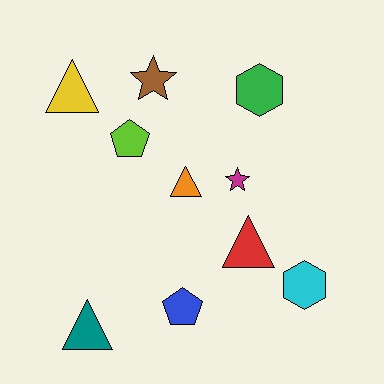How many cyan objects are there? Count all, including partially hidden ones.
There is 1 cyan object.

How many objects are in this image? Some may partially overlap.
There are 10 objects.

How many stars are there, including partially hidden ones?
There are 2 stars.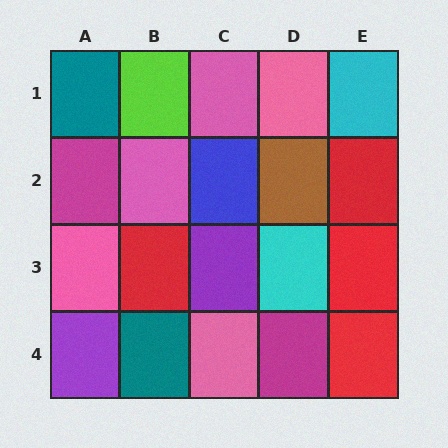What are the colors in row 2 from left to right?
Magenta, pink, blue, brown, red.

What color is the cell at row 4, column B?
Teal.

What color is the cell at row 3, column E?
Red.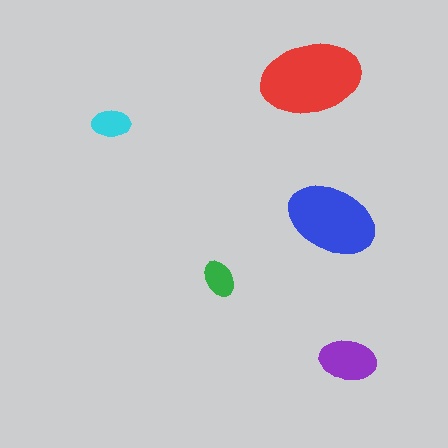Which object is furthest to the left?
The cyan ellipse is leftmost.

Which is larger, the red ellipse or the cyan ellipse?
The red one.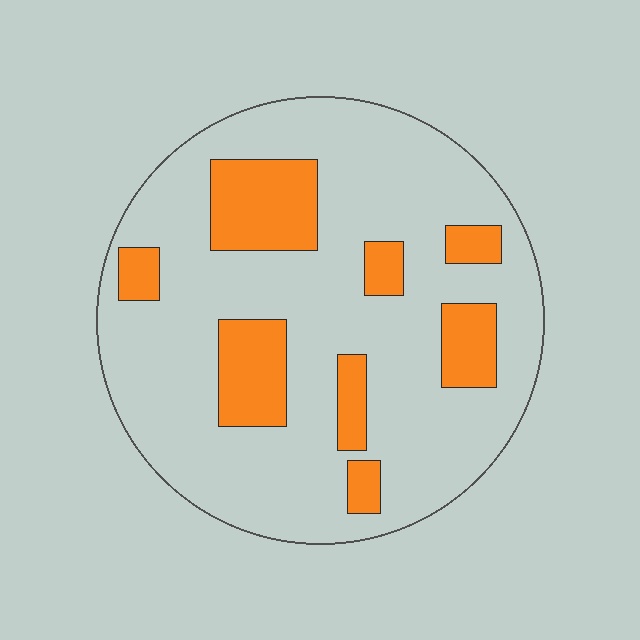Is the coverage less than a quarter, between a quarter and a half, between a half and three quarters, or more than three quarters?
Less than a quarter.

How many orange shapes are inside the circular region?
8.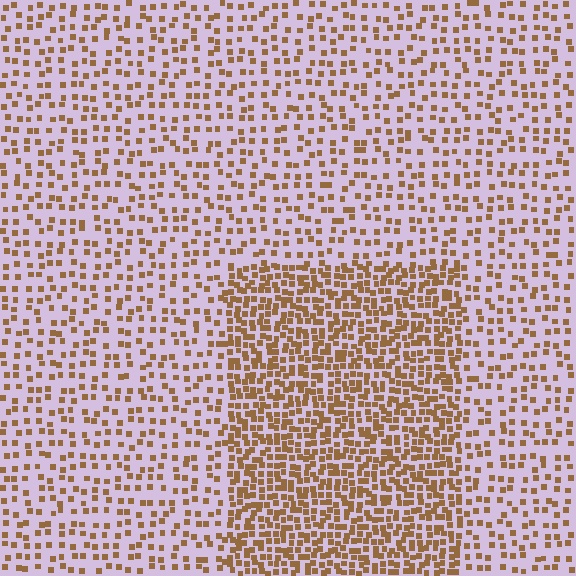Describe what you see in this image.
The image contains small brown elements arranged at two different densities. A rectangle-shaped region is visible where the elements are more densely packed than the surrounding area.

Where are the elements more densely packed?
The elements are more densely packed inside the rectangle boundary.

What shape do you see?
I see a rectangle.